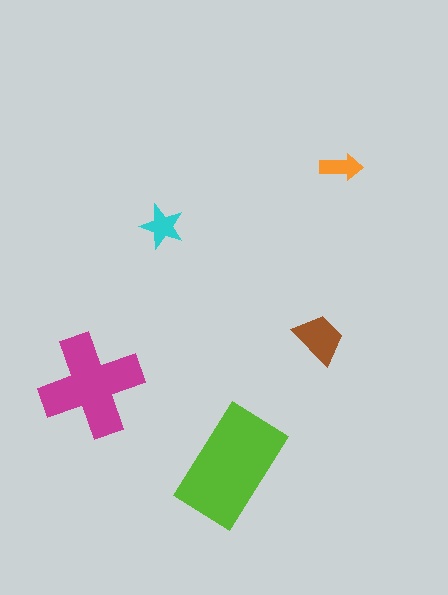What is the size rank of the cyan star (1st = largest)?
4th.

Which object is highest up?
The orange arrow is topmost.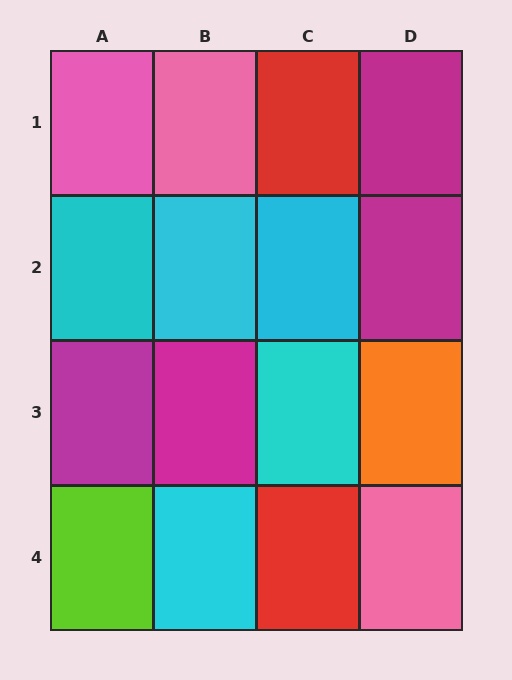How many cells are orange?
1 cell is orange.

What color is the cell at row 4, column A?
Lime.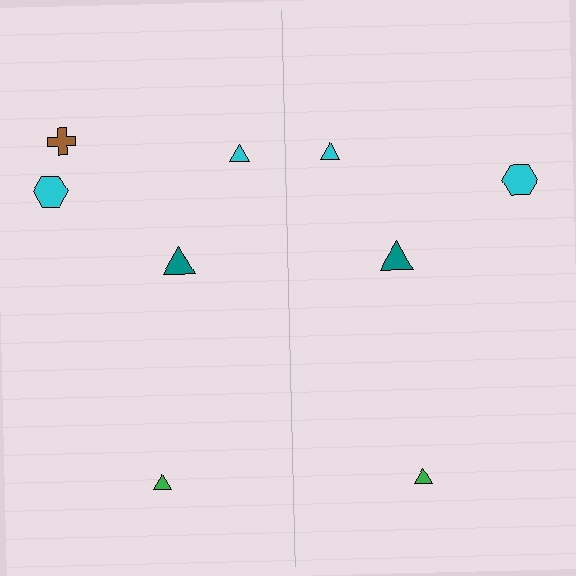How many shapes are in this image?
There are 9 shapes in this image.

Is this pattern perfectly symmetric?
No, the pattern is not perfectly symmetric. A brown cross is missing from the right side.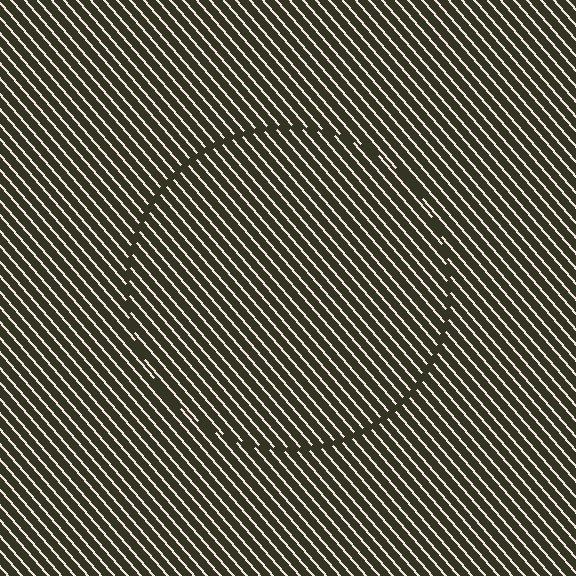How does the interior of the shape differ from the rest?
The interior of the shape contains the same grating, shifted by half a period — the contour is defined by the phase discontinuity where line-ends from the inner and outer gratings abut.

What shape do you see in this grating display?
An illusory circle. The interior of the shape contains the same grating, shifted by half a period — the contour is defined by the phase discontinuity where line-ends from the inner and outer gratings abut.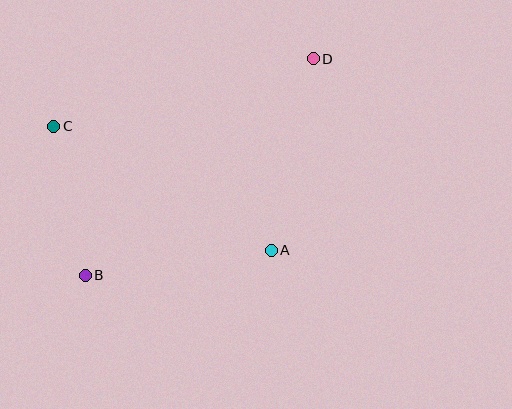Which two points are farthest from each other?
Points B and D are farthest from each other.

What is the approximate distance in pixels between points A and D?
The distance between A and D is approximately 196 pixels.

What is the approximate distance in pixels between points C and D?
The distance between C and D is approximately 268 pixels.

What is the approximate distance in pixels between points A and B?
The distance between A and B is approximately 188 pixels.